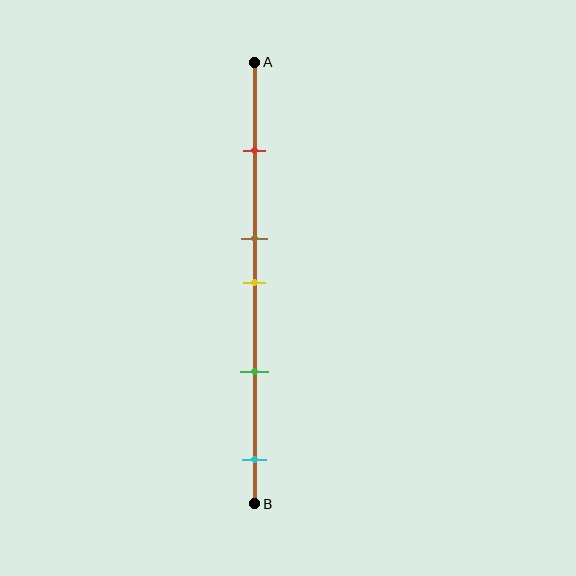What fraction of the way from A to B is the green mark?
The green mark is approximately 70% (0.7) of the way from A to B.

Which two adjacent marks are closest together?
The brown and yellow marks are the closest adjacent pair.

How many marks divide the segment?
There are 5 marks dividing the segment.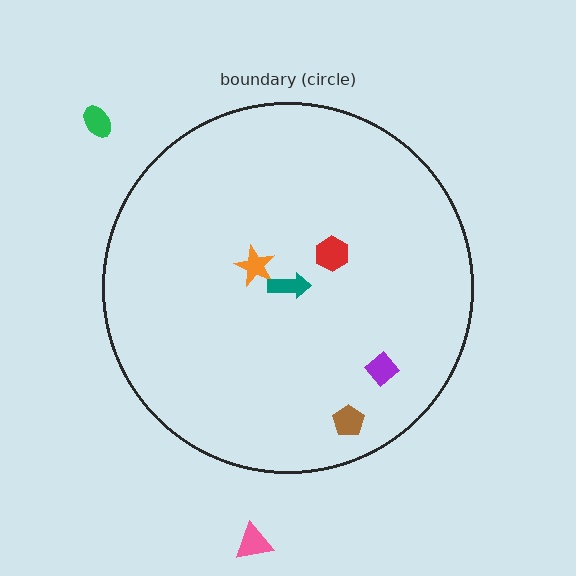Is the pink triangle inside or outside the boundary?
Outside.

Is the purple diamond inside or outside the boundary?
Inside.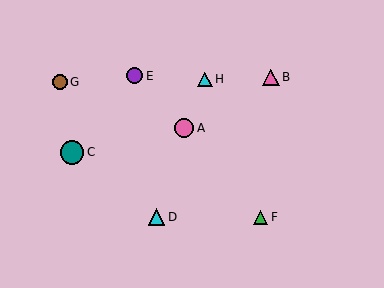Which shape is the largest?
The teal circle (labeled C) is the largest.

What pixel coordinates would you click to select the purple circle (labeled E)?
Click at (135, 76) to select the purple circle E.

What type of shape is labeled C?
Shape C is a teal circle.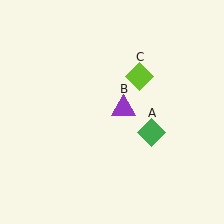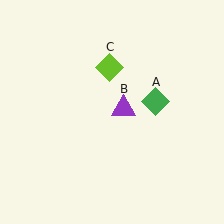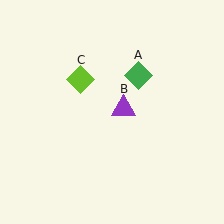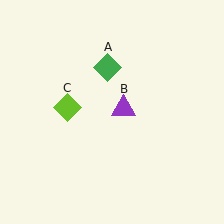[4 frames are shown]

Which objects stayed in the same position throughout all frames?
Purple triangle (object B) remained stationary.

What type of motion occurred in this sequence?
The green diamond (object A), lime diamond (object C) rotated counterclockwise around the center of the scene.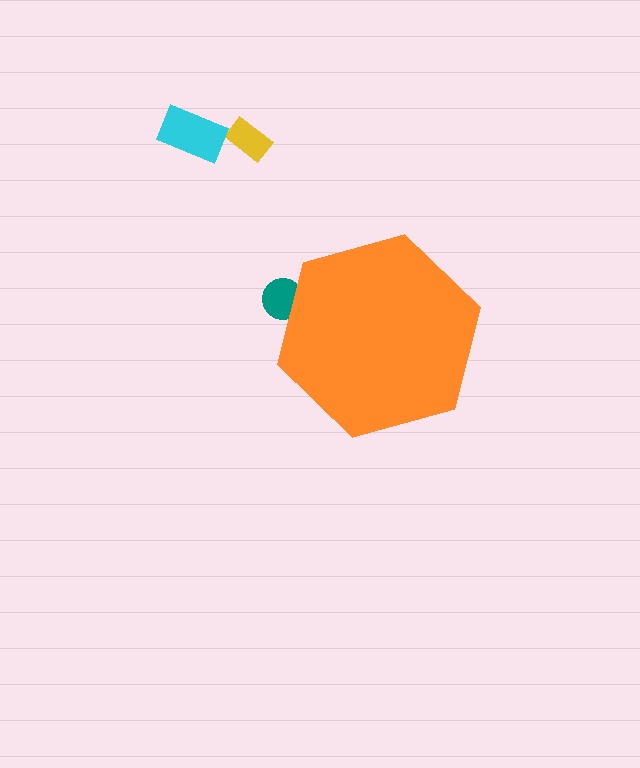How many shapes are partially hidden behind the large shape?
1 shape is partially hidden.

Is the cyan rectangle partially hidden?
No, the cyan rectangle is fully visible.